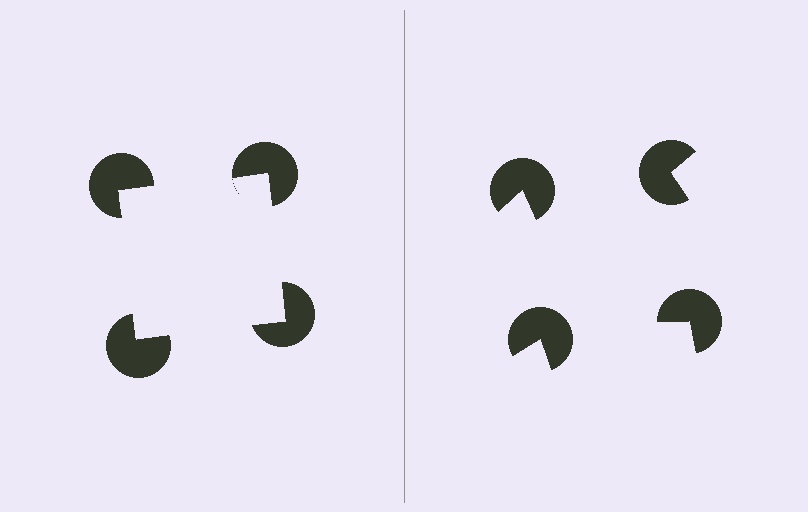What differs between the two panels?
The pac-man discs are positioned identically on both sides; only the wedge orientations differ. On the left they align to a square; on the right they are misaligned.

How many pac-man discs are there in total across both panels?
8 — 4 on each side.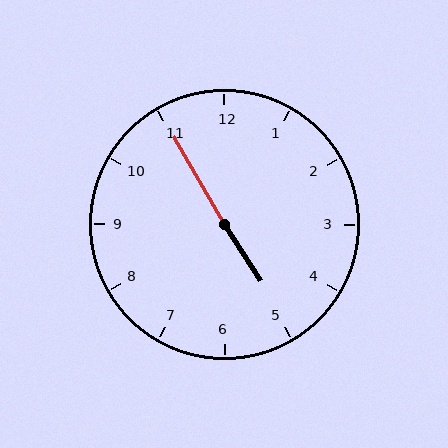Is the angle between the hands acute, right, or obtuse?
It is obtuse.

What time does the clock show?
4:55.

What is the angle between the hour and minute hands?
Approximately 178 degrees.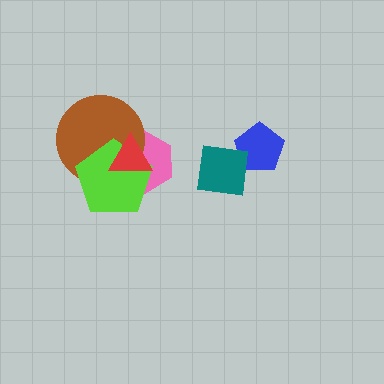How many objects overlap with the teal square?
1 object overlaps with the teal square.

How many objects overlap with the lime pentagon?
3 objects overlap with the lime pentagon.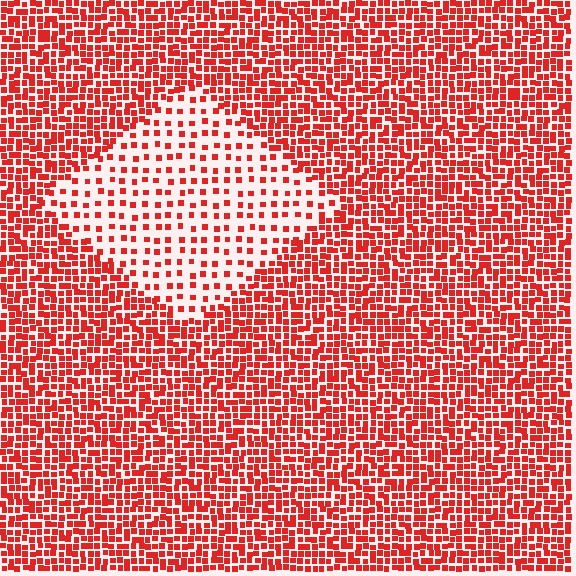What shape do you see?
I see a diamond.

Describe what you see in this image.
The image contains small red elements arranged at two different densities. A diamond-shaped region is visible where the elements are less densely packed than the surrounding area.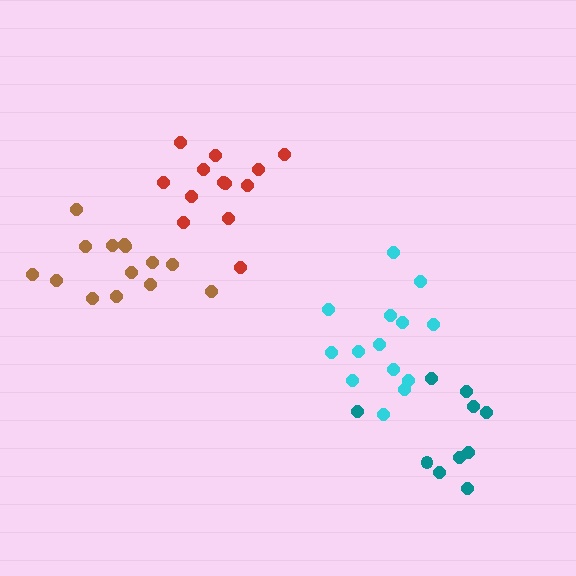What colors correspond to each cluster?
The clusters are colored: red, cyan, teal, brown.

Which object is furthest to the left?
The brown cluster is leftmost.